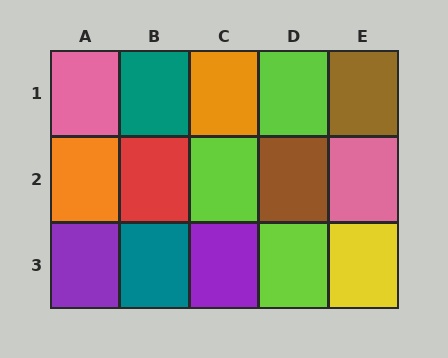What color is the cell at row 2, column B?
Red.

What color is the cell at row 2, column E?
Pink.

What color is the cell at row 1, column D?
Lime.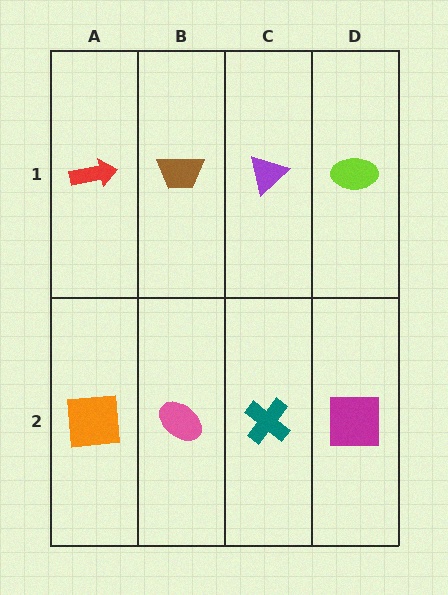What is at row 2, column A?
An orange square.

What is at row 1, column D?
A lime ellipse.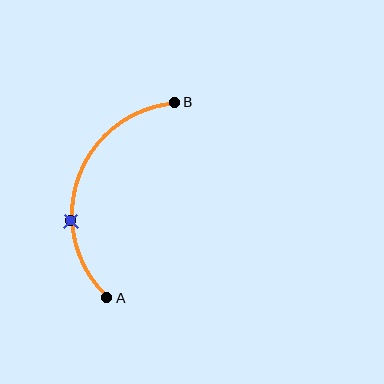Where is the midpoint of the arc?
The arc midpoint is the point on the curve farthest from the straight line joining A and B. It sits to the left of that line.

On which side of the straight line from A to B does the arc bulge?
The arc bulges to the left of the straight line connecting A and B.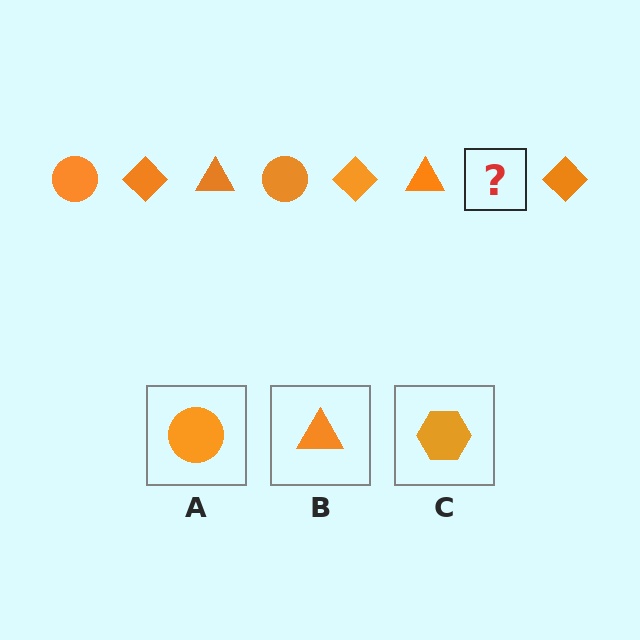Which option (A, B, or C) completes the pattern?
A.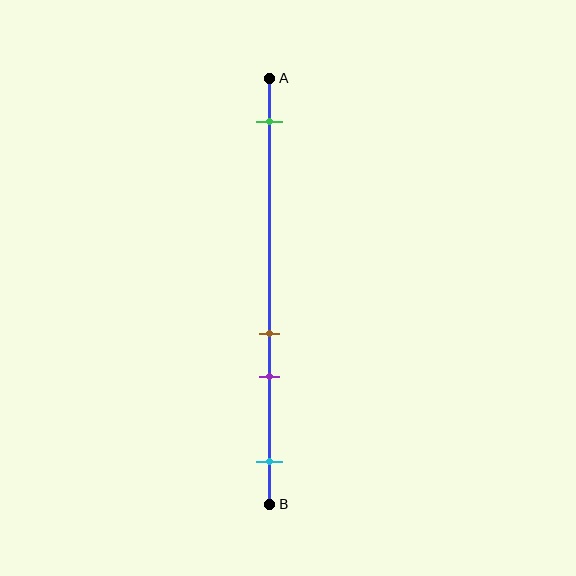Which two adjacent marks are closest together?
The brown and purple marks are the closest adjacent pair.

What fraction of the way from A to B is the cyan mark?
The cyan mark is approximately 90% (0.9) of the way from A to B.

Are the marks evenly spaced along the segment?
No, the marks are not evenly spaced.